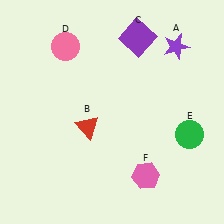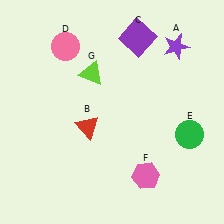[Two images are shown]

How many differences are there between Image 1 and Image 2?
There is 1 difference between the two images.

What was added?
A lime triangle (G) was added in Image 2.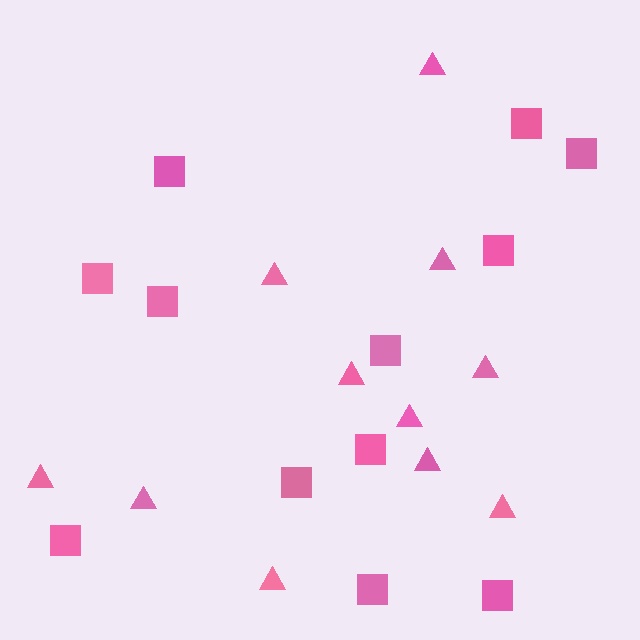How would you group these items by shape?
There are 2 groups: one group of triangles (11) and one group of squares (12).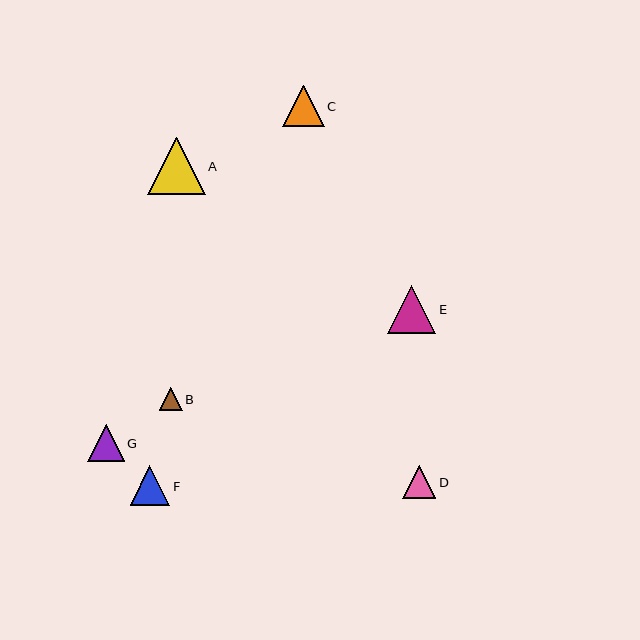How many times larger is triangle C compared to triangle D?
Triangle C is approximately 1.3 times the size of triangle D.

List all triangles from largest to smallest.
From largest to smallest: A, E, C, F, G, D, B.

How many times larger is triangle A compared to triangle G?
Triangle A is approximately 1.6 times the size of triangle G.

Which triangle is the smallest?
Triangle B is the smallest with a size of approximately 23 pixels.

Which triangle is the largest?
Triangle A is the largest with a size of approximately 58 pixels.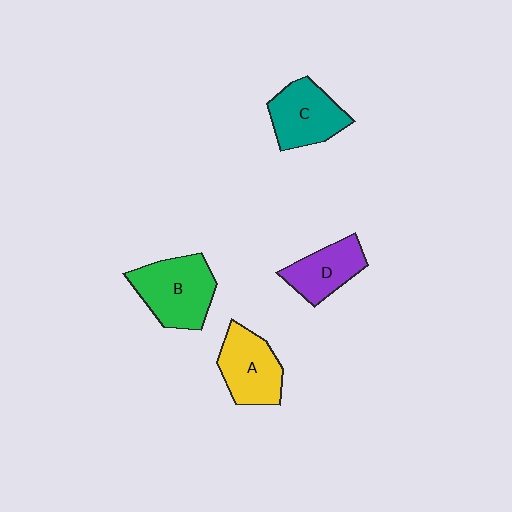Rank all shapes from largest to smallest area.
From largest to smallest: B (green), C (teal), A (yellow), D (purple).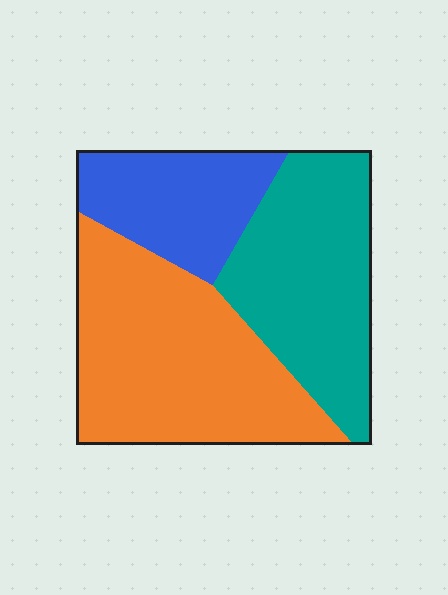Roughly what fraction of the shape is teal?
Teal takes up between a quarter and a half of the shape.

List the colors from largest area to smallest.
From largest to smallest: orange, teal, blue.